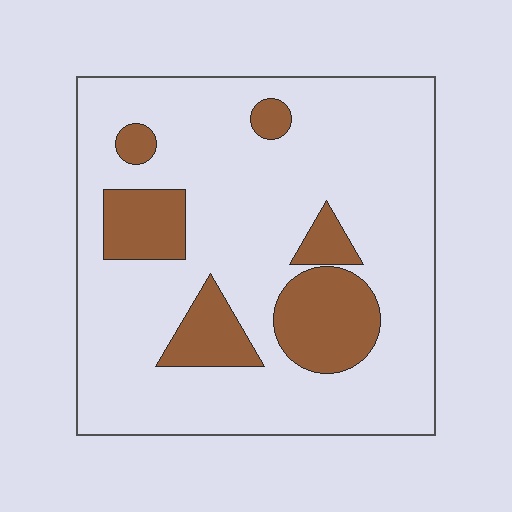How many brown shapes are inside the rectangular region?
6.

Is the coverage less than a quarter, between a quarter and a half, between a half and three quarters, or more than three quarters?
Less than a quarter.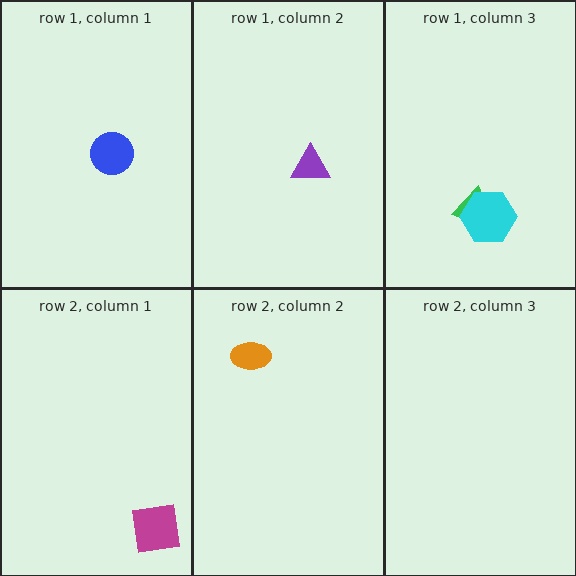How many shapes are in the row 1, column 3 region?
2.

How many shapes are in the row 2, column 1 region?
1.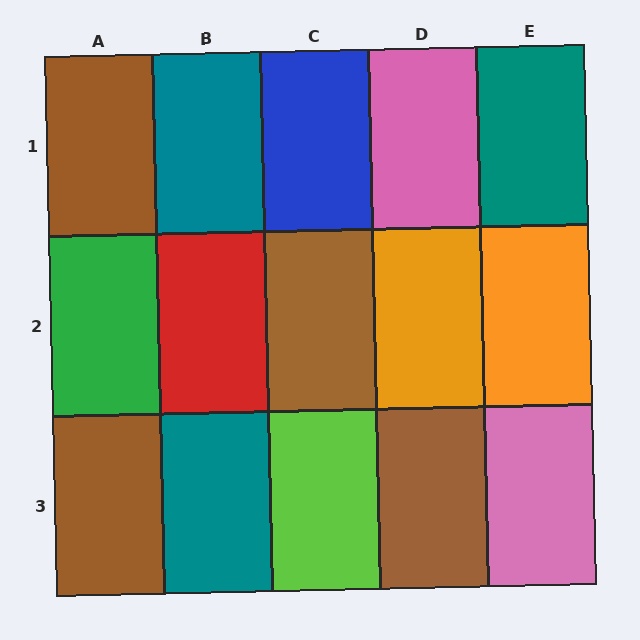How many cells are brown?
4 cells are brown.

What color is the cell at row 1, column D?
Pink.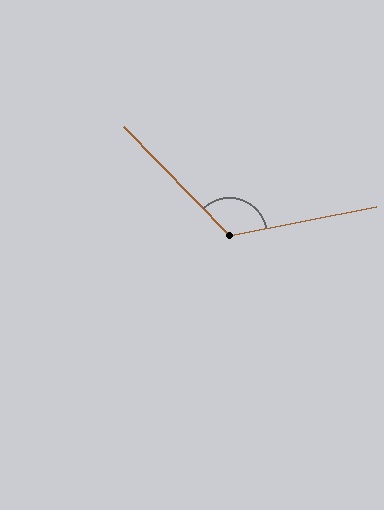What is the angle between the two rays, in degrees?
Approximately 123 degrees.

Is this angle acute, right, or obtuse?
It is obtuse.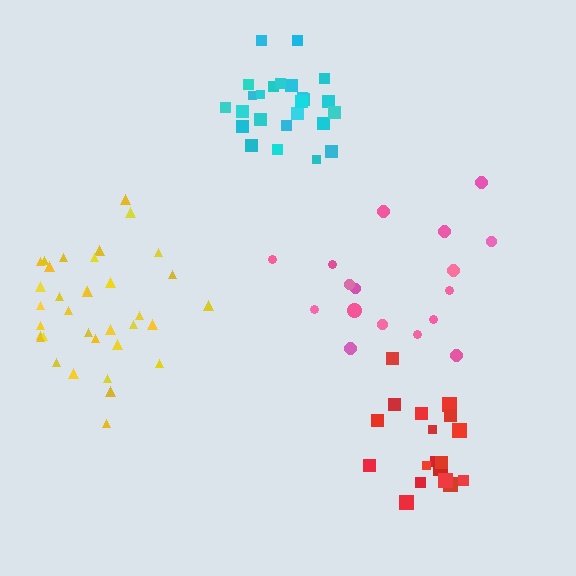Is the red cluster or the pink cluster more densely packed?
Red.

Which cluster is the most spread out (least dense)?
Pink.